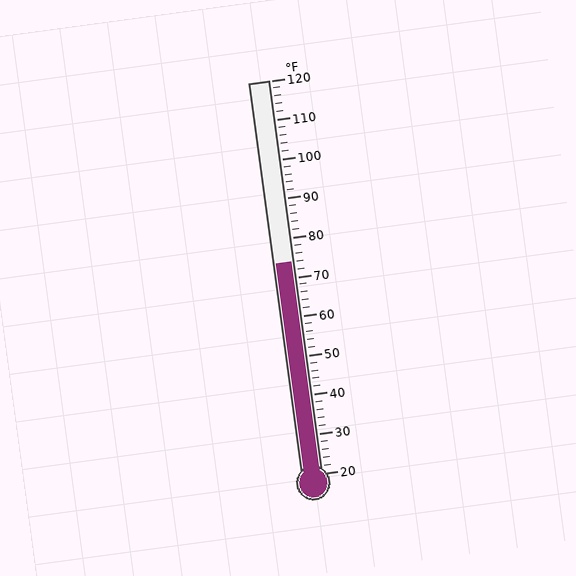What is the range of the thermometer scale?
The thermometer scale ranges from 20°F to 120°F.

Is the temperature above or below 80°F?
The temperature is below 80°F.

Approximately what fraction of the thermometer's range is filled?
The thermometer is filled to approximately 55% of its range.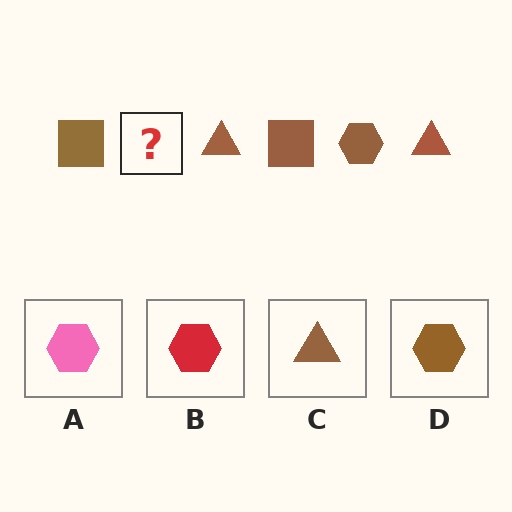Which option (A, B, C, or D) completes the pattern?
D.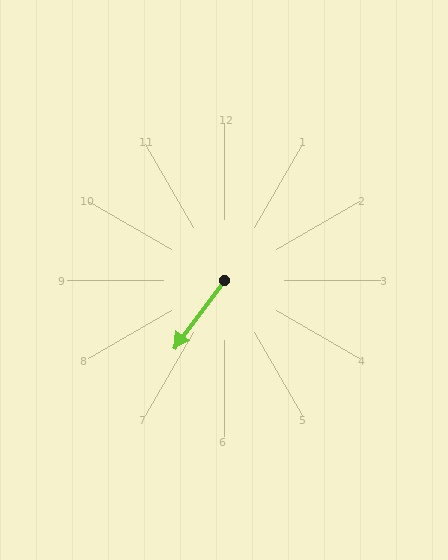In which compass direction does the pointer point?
Southwest.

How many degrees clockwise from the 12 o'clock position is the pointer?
Approximately 216 degrees.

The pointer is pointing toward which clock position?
Roughly 7 o'clock.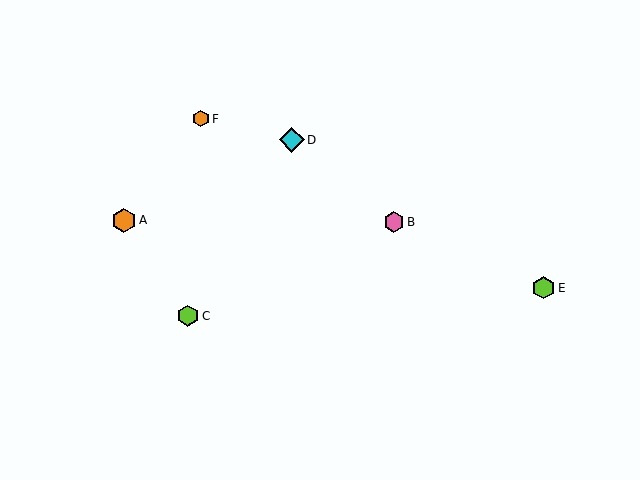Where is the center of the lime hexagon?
The center of the lime hexagon is at (188, 316).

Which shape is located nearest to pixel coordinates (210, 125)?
The orange hexagon (labeled F) at (201, 119) is nearest to that location.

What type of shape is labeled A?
Shape A is an orange hexagon.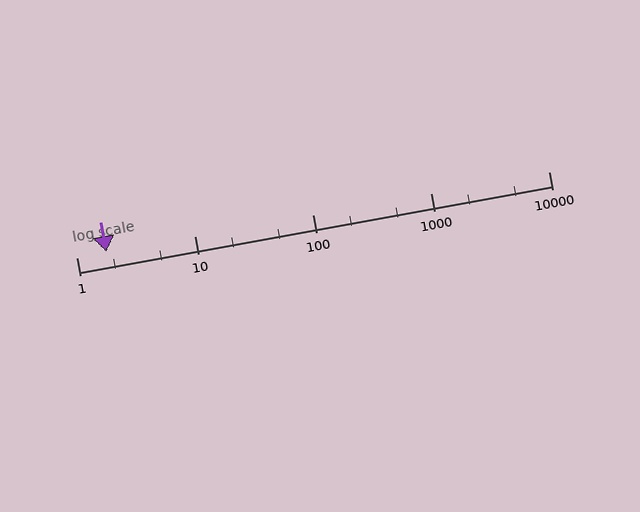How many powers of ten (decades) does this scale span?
The scale spans 4 decades, from 1 to 10000.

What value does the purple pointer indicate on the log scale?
The pointer indicates approximately 1.8.